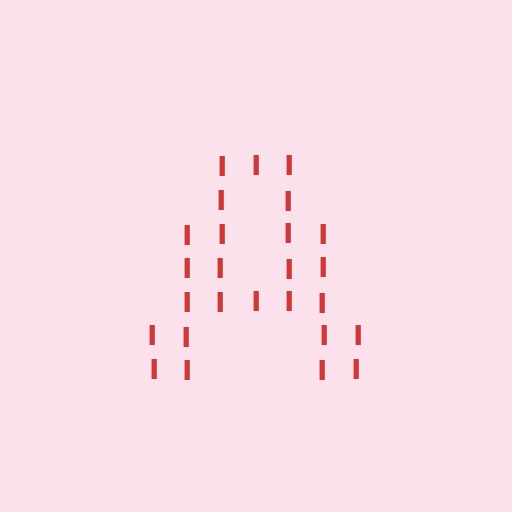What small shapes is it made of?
It is made of small letter I's.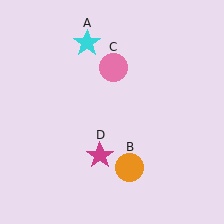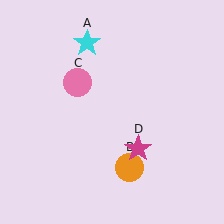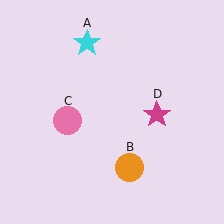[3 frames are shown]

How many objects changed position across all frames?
2 objects changed position: pink circle (object C), magenta star (object D).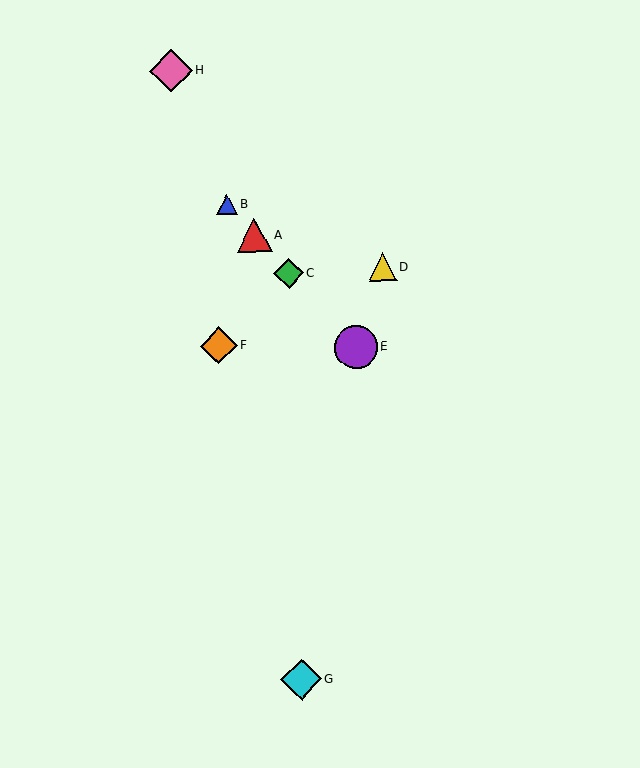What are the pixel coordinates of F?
Object F is at (219, 345).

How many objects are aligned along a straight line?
4 objects (A, B, C, E) are aligned along a straight line.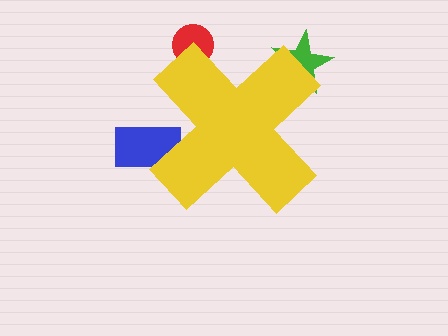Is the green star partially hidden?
Yes, the green star is partially hidden behind the yellow cross.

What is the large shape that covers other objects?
A yellow cross.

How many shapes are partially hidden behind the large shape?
3 shapes are partially hidden.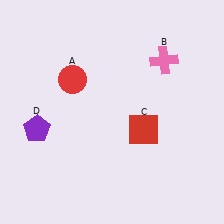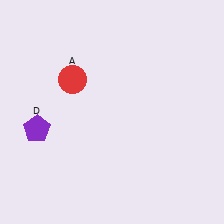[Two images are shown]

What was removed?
The pink cross (B), the red square (C) were removed in Image 2.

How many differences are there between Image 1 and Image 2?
There are 2 differences between the two images.